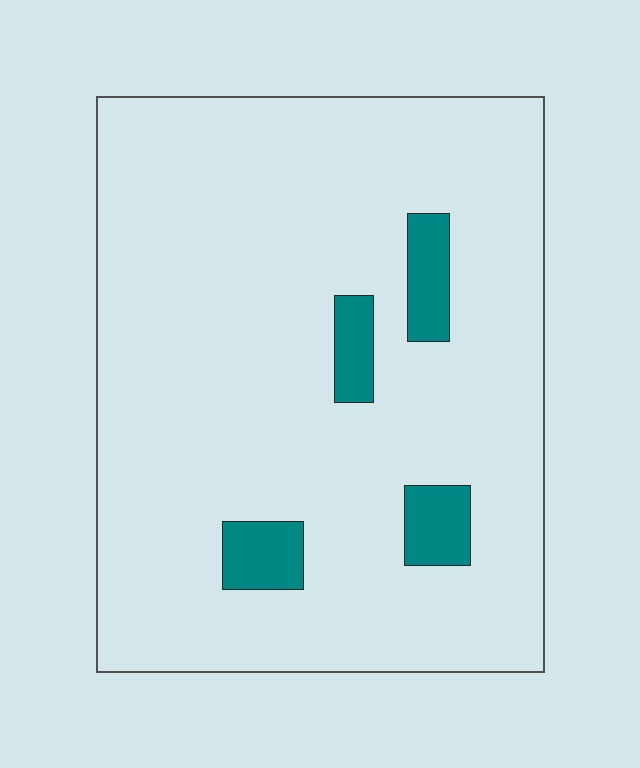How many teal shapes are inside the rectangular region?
4.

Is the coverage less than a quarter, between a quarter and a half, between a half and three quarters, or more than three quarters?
Less than a quarter.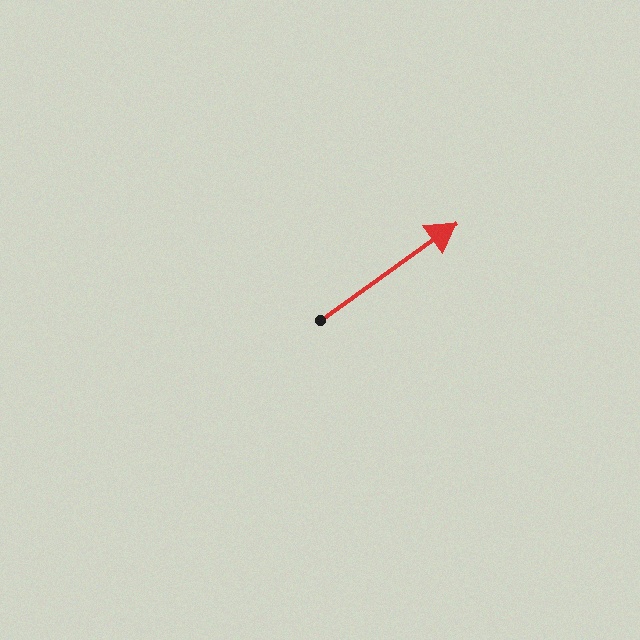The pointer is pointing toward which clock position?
Roughly 2 o'clock.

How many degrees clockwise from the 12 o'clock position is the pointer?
Approximately 54 degrees.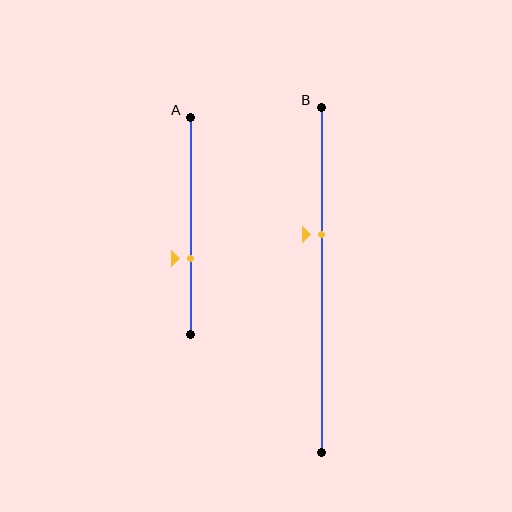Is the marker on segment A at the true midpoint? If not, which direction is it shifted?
No, the marker on segment A is shifted downward by about 15% of the segment length.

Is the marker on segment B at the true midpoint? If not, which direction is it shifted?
No, the marker on segment B is shifted upward by about 13% of the segment length.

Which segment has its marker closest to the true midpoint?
Segment B has its marker closest to the true midpoint.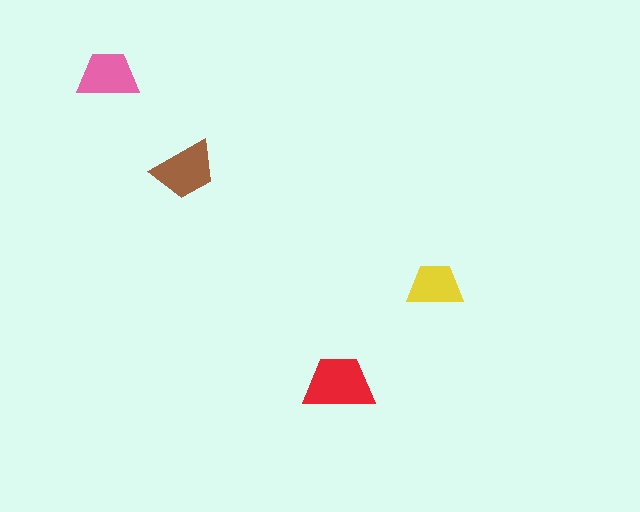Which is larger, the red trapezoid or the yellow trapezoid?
The red one.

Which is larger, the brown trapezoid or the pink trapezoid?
The brown one.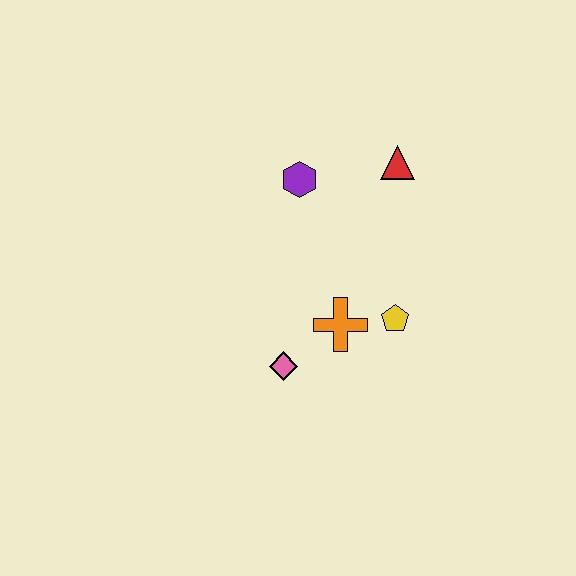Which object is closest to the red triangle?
The purple hexagon is closest to the red triangle.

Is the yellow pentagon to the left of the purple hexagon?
No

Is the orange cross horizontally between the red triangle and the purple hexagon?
Yes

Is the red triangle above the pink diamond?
Yes